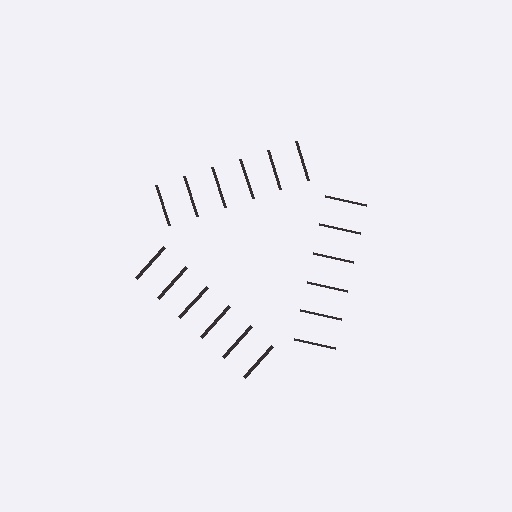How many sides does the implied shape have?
3 sides — the line-ends trace a triangle.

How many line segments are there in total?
18 — 6 along each of the 3 edges.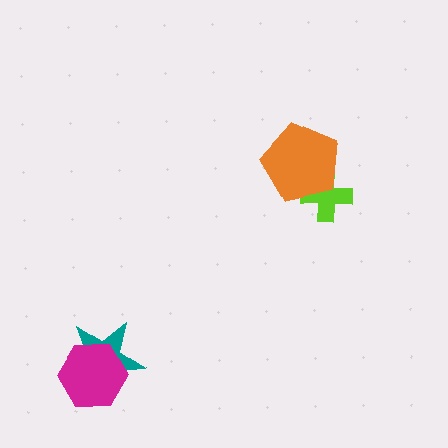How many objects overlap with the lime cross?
1 object overlaps with the lime cross.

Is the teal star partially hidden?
Yes, it is partially covered by another shape.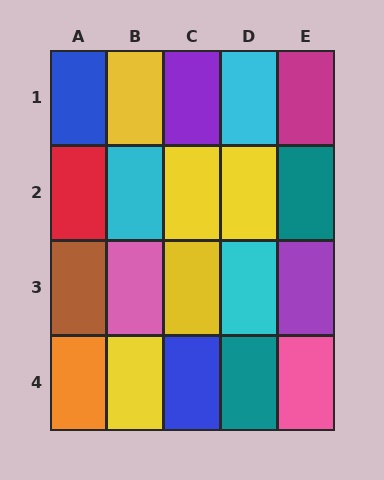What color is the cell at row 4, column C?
Blue.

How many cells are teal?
2 cells are teal.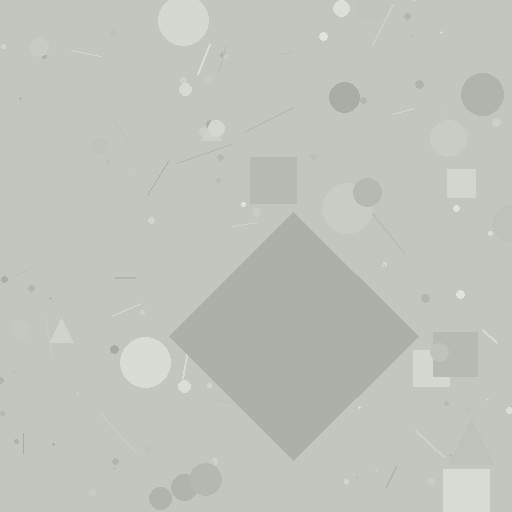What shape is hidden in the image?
A diamond is hidden in the image.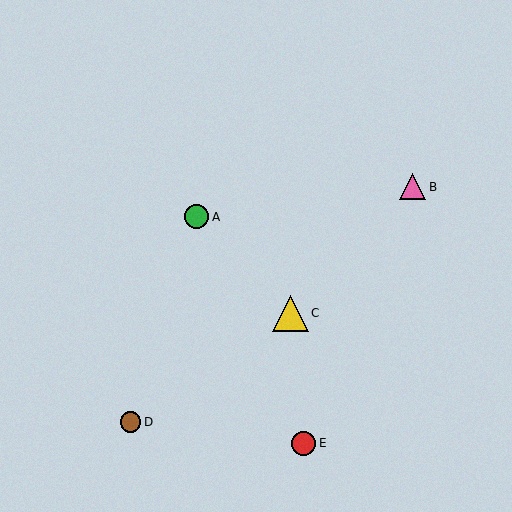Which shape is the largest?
The yellow triangle (labeled C) is the largest.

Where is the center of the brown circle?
The center of the brown circle is at (130, 422).